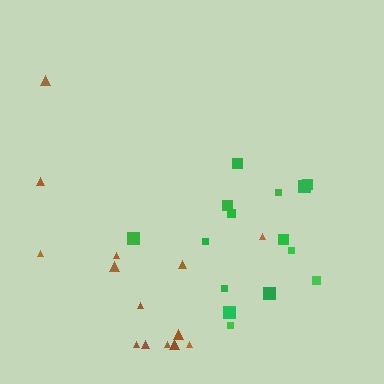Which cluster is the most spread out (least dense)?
Brown.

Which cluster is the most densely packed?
Green.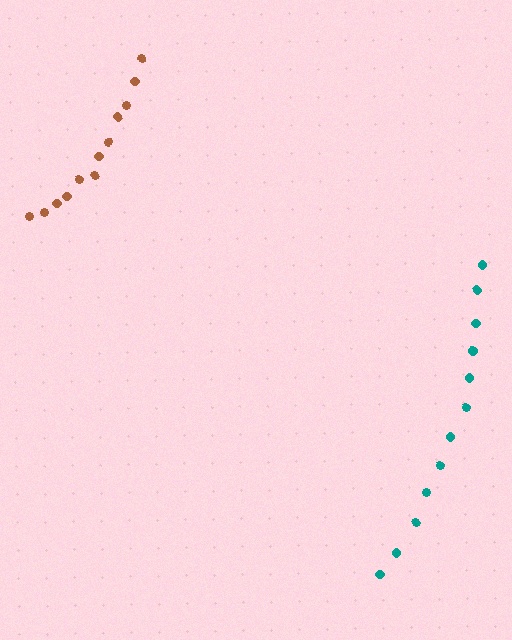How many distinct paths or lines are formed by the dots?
There are 2 distinct paths.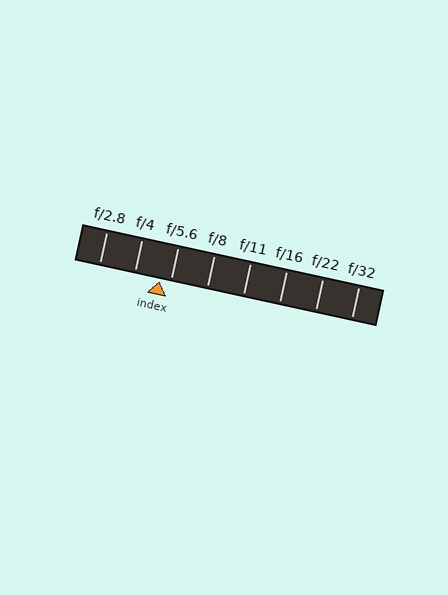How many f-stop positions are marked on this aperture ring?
There are 8 f-stop positions marked.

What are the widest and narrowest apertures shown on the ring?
The widest aperture shown is f/2.8 and the narrowest is f/32.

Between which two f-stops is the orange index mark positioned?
The index mark is between f/4 and f/5.6.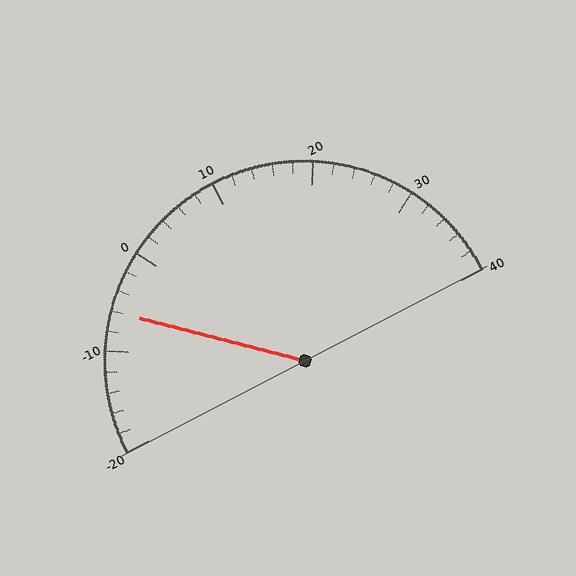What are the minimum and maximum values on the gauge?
The gauge ranges from -20 to 40.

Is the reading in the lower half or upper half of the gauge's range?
The reading is in the lower half of the range (-20 to 40).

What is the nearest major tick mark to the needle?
The nearest major tick mark is -10.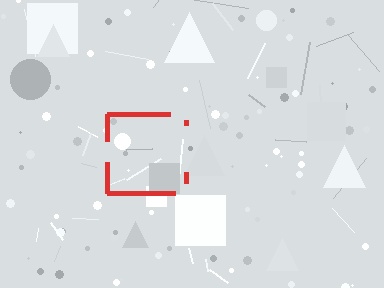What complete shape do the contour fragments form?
The contour fragments form a square.